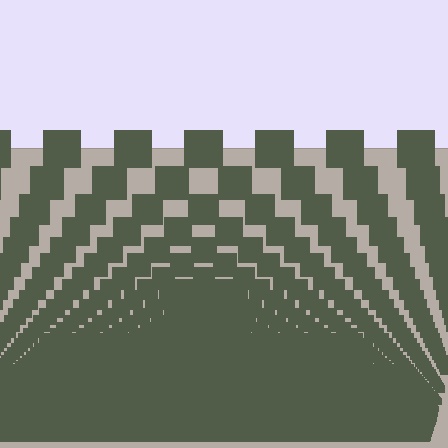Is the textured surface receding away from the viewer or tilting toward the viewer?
The surface appears to tilt toward the viewer. Texture elements get larger and sparser toward the top.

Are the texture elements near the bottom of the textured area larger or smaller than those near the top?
Smaller. The gradient is inverted — elements near the bottom are smaller and denser.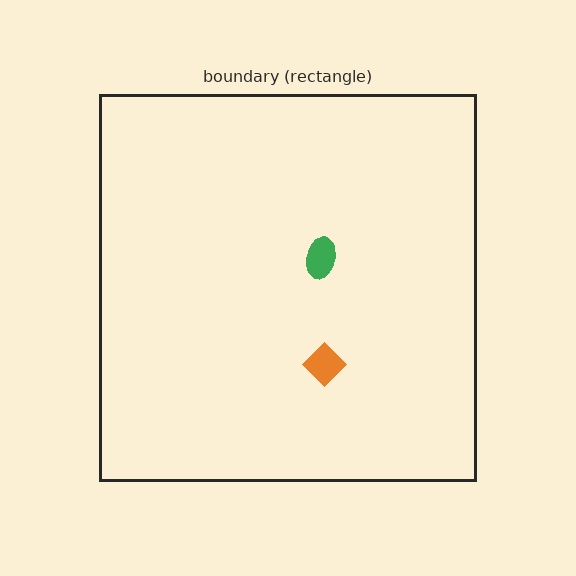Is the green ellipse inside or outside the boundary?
Inside.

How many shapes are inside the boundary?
2 inside, 0 outside.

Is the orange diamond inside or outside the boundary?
Inside.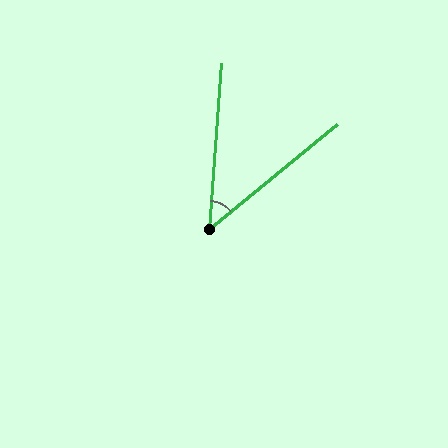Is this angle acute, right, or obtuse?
It is acute.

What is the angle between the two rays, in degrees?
Approximately 46 degrees.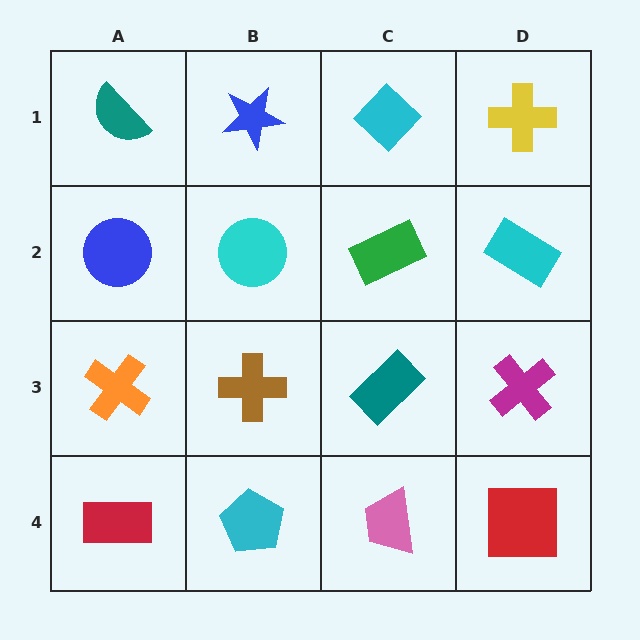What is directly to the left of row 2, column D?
A green rectangle.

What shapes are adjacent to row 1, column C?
A green rectangle (row 2, column C), a blue star (row 1, column B), a yellow cross (row 1, column D).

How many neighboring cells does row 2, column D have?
3.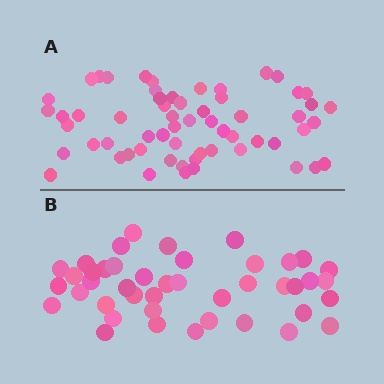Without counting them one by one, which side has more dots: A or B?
Region A (the top region) has more dots.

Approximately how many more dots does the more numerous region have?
Region A has approximately 15 more dots than region B.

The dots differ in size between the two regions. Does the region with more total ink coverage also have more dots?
No. Region B has more total ink coverage because its dots are larger, but region A actually contains more individual dots. Total area can be misleading — the number of items is what matters here.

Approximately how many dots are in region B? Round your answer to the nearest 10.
About 40 dots. (The exact count is 43, which rounds to 40.)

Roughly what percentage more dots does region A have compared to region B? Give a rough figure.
About 40% more.